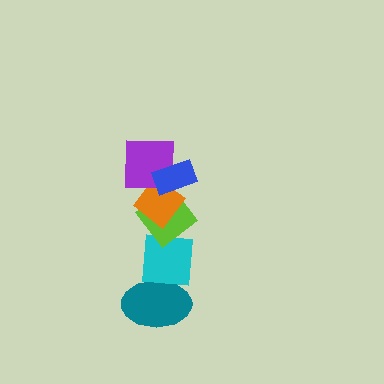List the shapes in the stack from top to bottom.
From top to bottom: the blue rectangle, the purple square, the orange diamond, the lime diamond, the cyan square, the teal ellipse.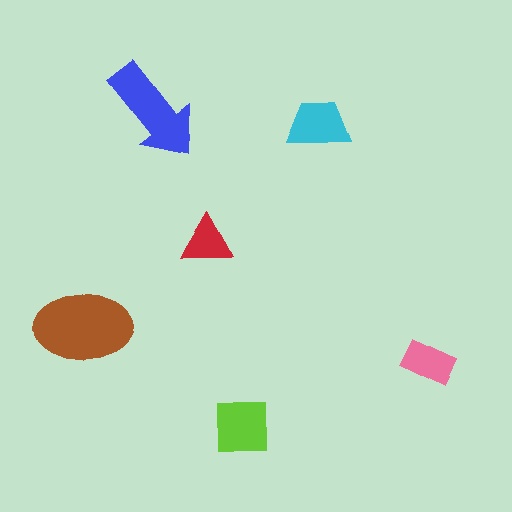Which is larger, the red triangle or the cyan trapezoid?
The cyan trapezoid.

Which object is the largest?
The brown ellipse.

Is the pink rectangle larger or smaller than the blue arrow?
Smaller.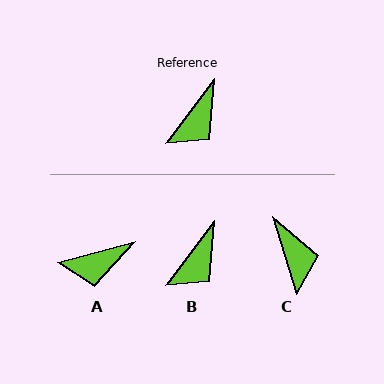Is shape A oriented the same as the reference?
No, it is off by about 38 degrees.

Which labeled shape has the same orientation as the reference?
B.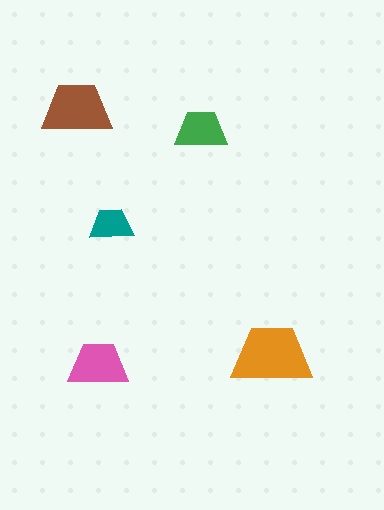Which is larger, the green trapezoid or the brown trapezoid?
The brown one.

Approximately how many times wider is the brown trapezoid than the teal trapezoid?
About 1.5 times wider.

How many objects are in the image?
There are 5 objects in the image.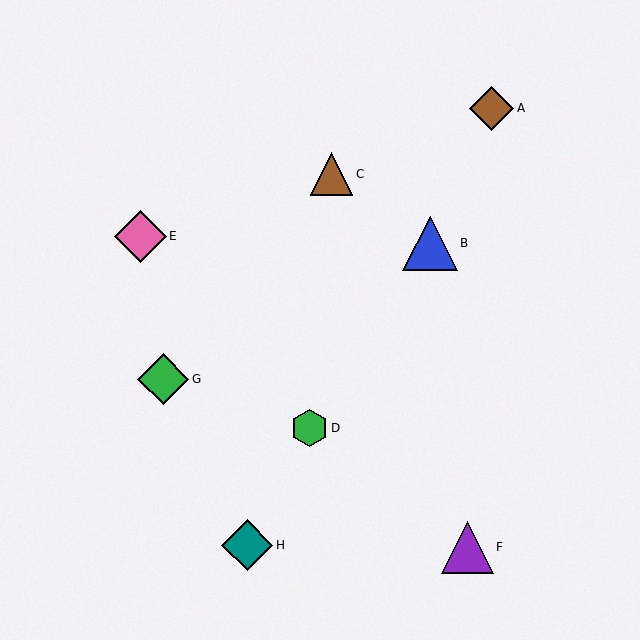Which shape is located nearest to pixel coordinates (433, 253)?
The blue triangle (labeled B) at (430, 243) is nearest to that location.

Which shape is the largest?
The blue triangle (labeled B) is the largest.